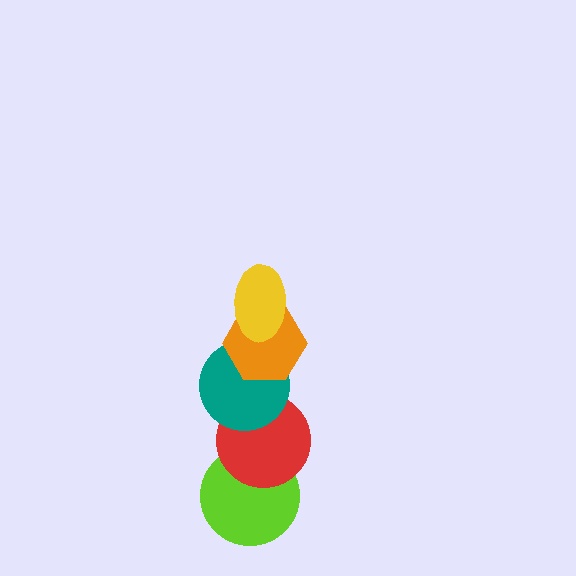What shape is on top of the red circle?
The teal circle is on top of the red circle.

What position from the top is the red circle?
The red circle is 4th from the top.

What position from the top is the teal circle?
The teal circle is 3rd from the top.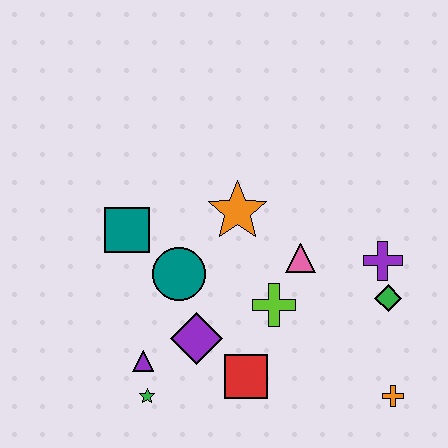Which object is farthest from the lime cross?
The teal square is farthest from the lime cross.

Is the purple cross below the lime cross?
No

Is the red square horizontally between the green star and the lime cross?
Yes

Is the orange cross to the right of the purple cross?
Yes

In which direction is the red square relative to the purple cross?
The red square is to the left of the purple cross.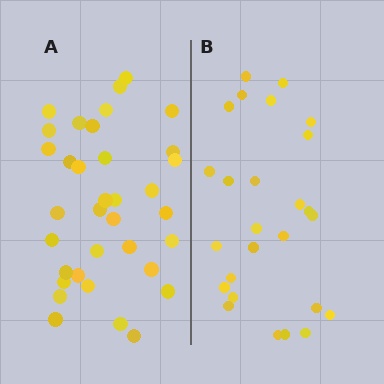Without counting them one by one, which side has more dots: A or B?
Region A (the left region) has more dots.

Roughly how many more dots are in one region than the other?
Region A has roughly 8 or so more dots than region B.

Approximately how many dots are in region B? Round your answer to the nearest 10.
About 30 dots. (The exact count is 26, which rounds to 30.)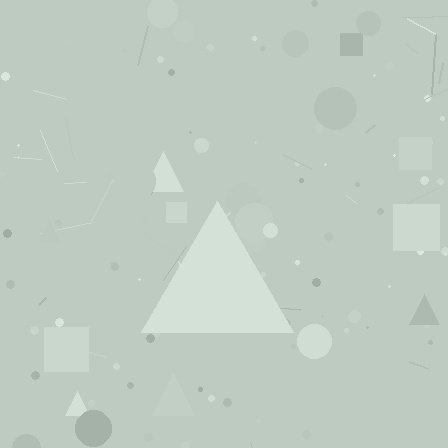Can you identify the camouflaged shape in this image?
The camouflaged shape is a triangle.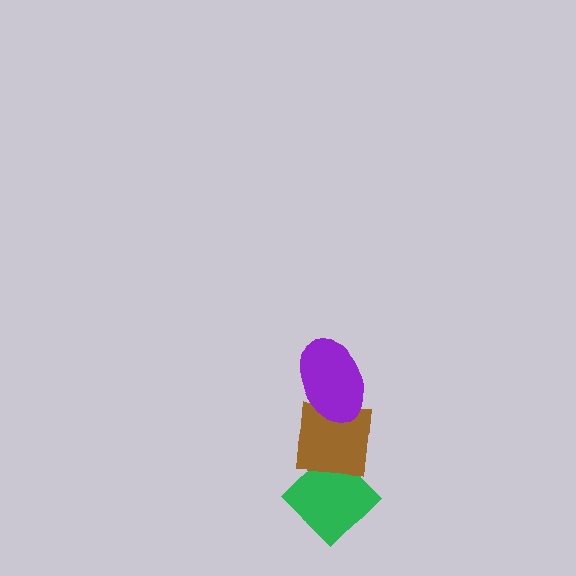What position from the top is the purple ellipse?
The purple ellipse is 1st from the top.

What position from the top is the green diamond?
The green diamond is 3rd from the top.